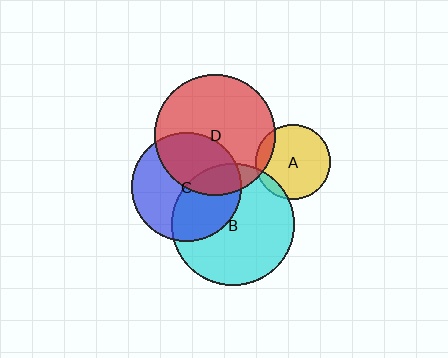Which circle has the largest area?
Circle B (cyan).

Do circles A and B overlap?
Yes.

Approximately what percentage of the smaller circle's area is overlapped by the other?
Approximately 10%.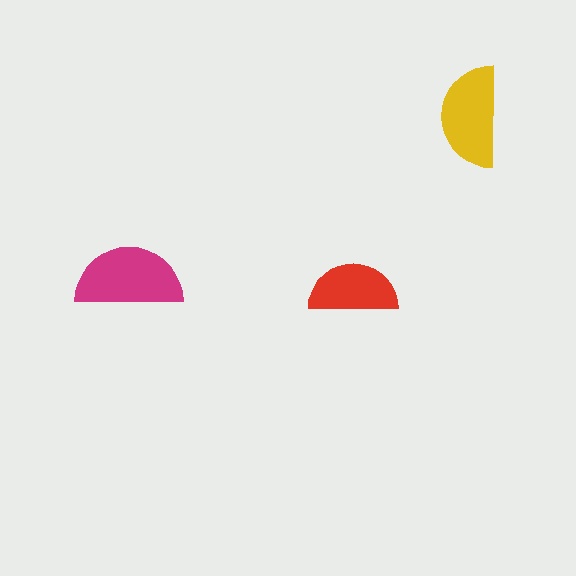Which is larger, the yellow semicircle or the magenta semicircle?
The magenta one.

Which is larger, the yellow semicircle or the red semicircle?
The yellow one.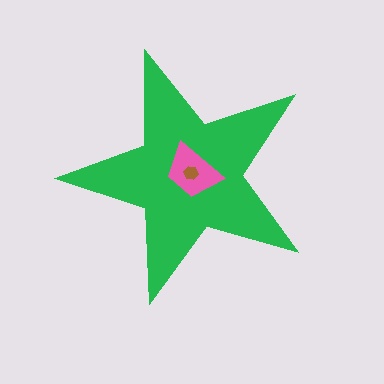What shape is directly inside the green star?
The pink trapezoid.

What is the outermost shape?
The green star.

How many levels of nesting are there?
3.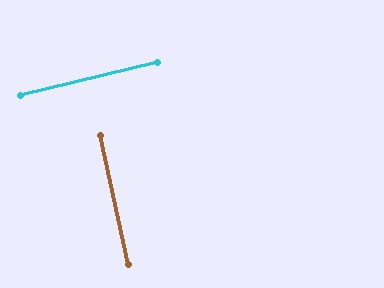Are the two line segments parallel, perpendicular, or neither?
Perpendicular — they meet at approximately 89°.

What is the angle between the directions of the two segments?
Approximately 89 degrees.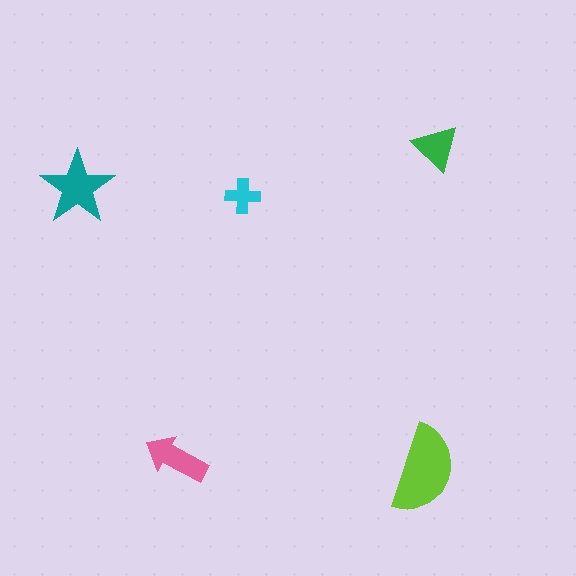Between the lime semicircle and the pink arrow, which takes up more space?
The lime semicircle.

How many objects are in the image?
There are 5 objects in the image.